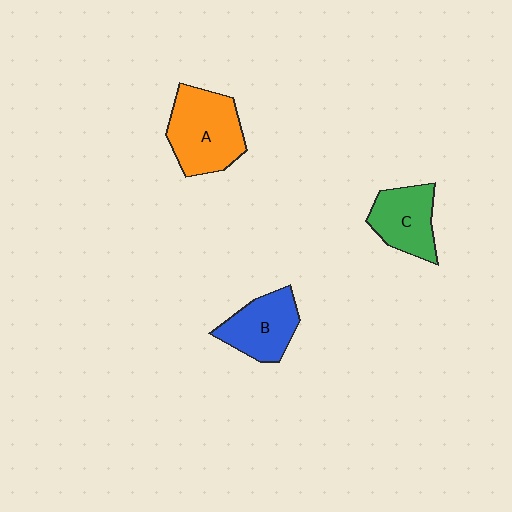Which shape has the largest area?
Shape A (orange).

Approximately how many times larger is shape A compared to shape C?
Approximately 1.4 times.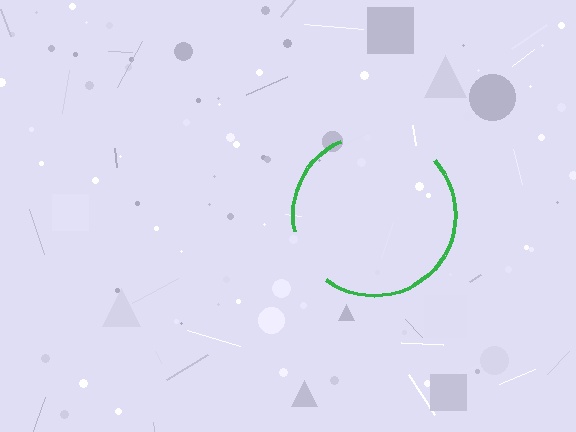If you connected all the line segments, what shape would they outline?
They would outline a circle.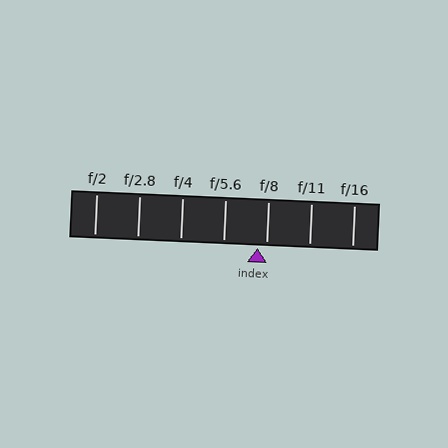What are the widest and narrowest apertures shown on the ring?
The widest aperture shown is f/2 and the narrowest is f/16.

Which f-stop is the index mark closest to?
The index mark is closest to f/8.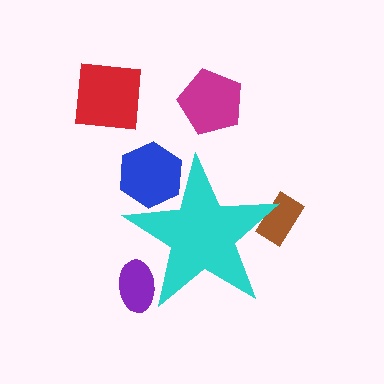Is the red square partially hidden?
No, the red square is fully visible.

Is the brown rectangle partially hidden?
Yes, the brown rectangle is partially hidden behind the cyan star.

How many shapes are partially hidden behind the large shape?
3 shapes are partially hidden.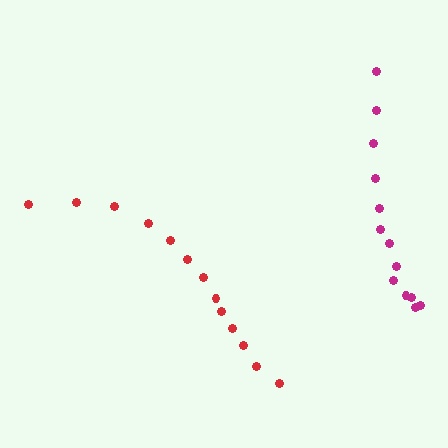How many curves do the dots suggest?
There are 2 distinct paths.